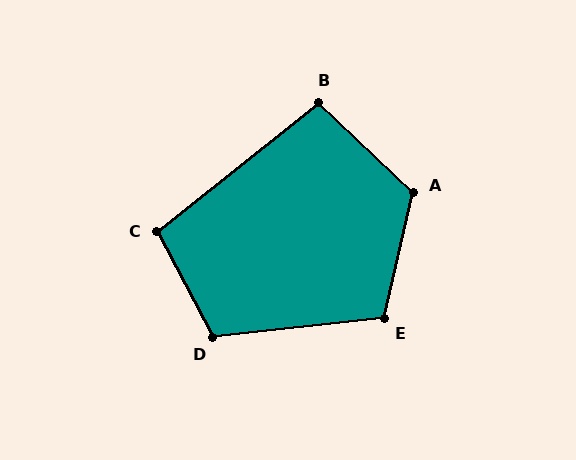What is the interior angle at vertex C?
Approximately 101 degrees (obtuse).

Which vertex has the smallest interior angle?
B, at approximately 98 degrees.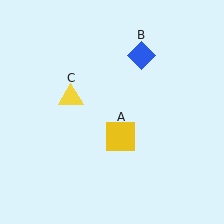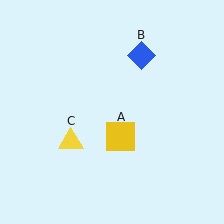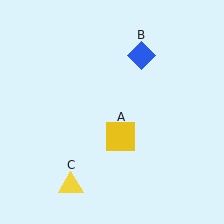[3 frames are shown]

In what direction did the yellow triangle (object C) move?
The yellow triangle (object C) moved down.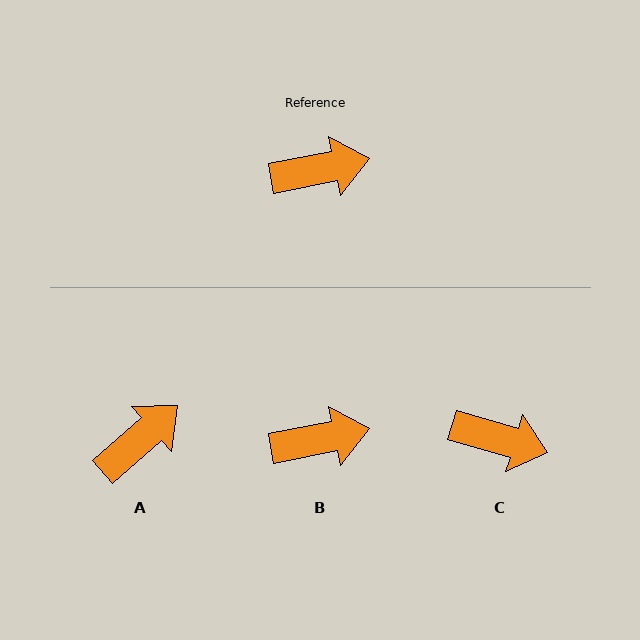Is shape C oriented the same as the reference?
No, it is off by about 28 degrees.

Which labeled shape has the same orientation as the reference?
B.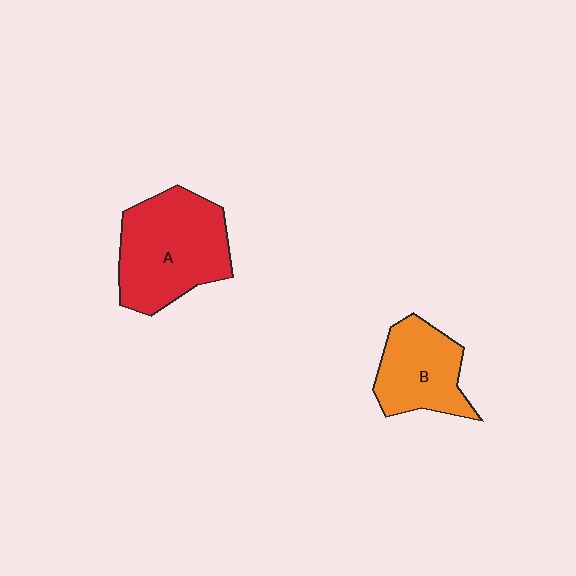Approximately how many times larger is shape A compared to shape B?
Approximately 1.5 times.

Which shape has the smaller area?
Shape B (orange).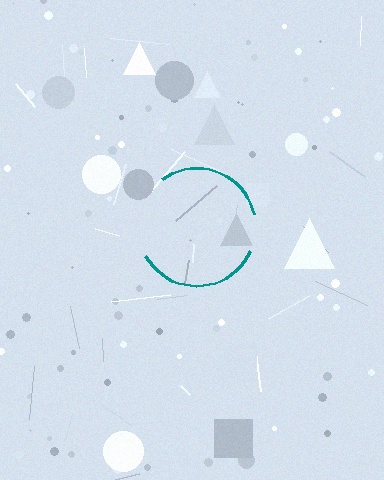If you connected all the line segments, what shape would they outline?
They would outline a circle.